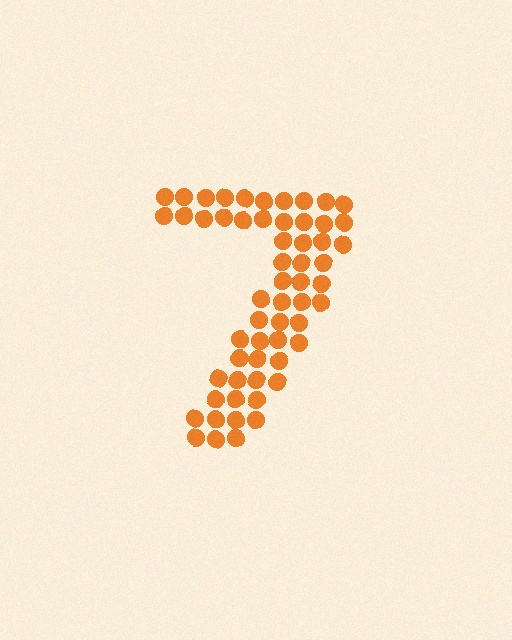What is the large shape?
The large shape is the digit 7.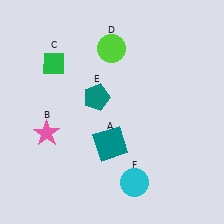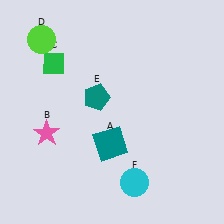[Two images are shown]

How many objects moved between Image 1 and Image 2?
1 object moved between the two images.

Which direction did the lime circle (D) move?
The lime circle (D) moved left.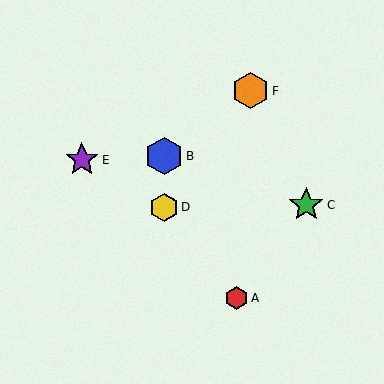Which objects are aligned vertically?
Objects B, D are aligned vertically.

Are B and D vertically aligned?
Yes, both are at x≈164.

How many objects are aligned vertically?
2 objects (B, D) are aligned vertically.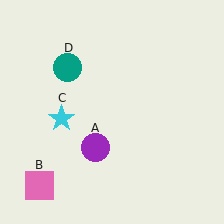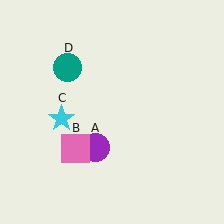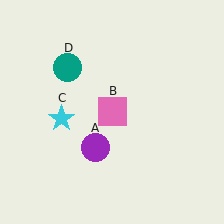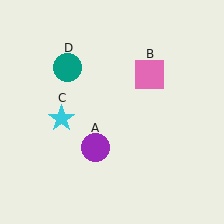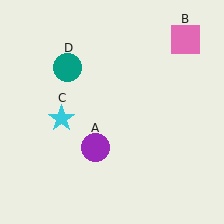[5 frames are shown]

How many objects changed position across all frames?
1 object changed position: pink square (object B).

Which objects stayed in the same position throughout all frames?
Purple circle (object A) and cyan star (object C) and teal circle (object D) remained stationary.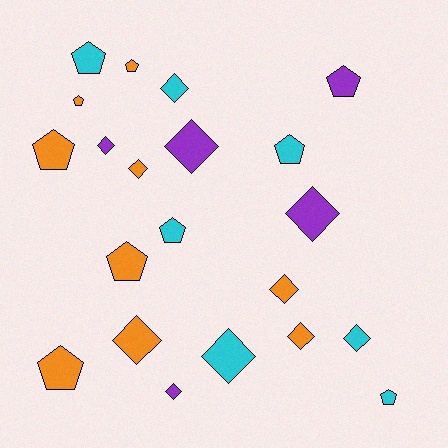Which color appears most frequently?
Orange, with 9 objects.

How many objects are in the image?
There are 21 objects.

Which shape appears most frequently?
Diamond, with 11 objects.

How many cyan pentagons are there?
There are 4 cyan pentagons.